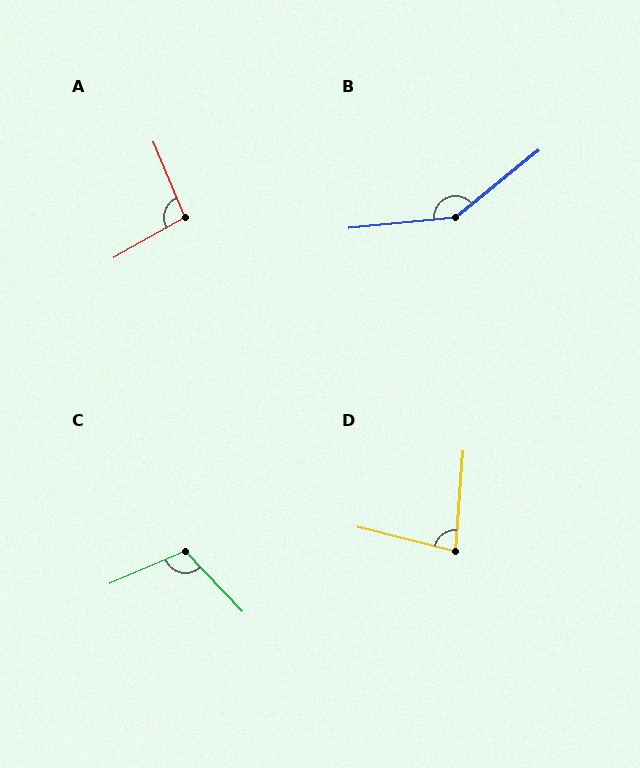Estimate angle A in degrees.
Approximately 97 degrees.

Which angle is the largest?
B, at approximately 146 degrees.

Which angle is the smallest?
D, at approximately 80 degrees.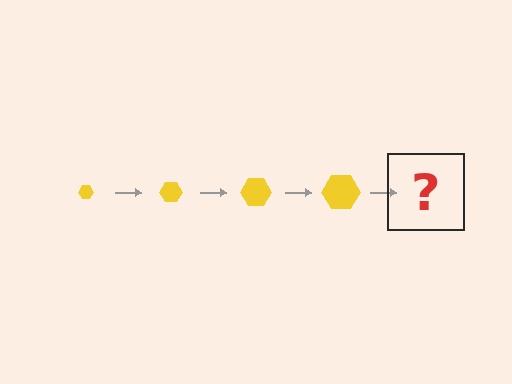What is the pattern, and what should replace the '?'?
The pattern is that the hexagon gets progressively larger each step. The '?' should be a yellow hexagon, larger than the previous one.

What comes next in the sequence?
The next element should be a yellow hexagon, larger than the previous one.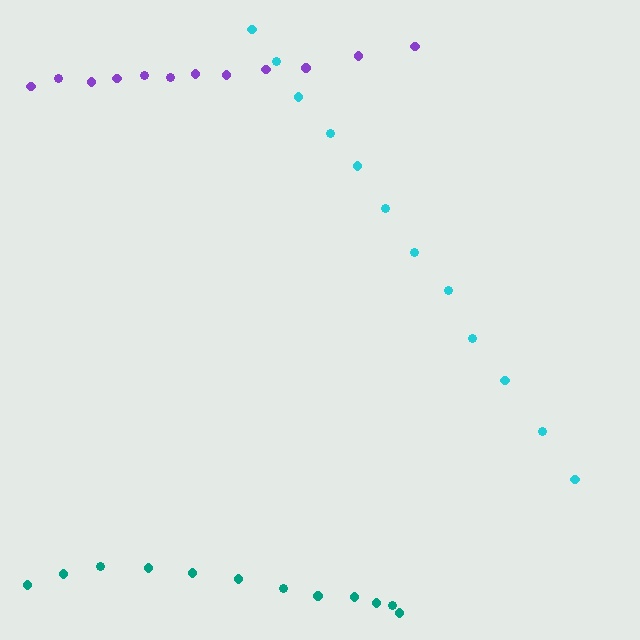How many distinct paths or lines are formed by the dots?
There are 3 distinct paths.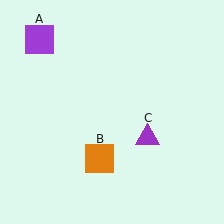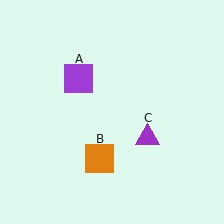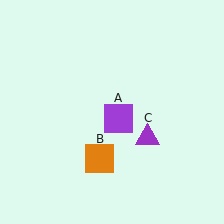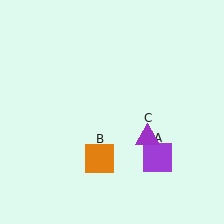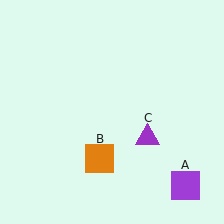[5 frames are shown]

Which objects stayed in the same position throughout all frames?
Orange square (object B) and purple triangle (object C) remained stationary.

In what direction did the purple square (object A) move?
The purple square (object A) moved down and to the right.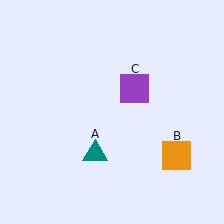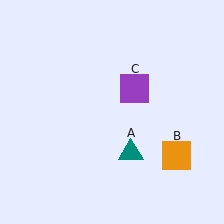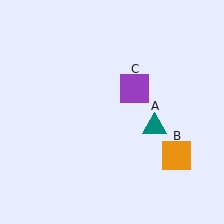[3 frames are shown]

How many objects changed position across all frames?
1 object changed position: teal triangle (object A).